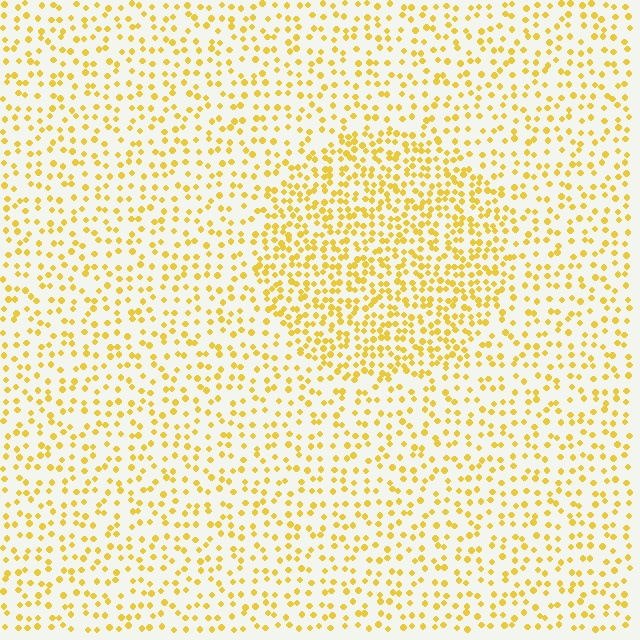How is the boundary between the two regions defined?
The boundary is defined by a change in element density (approximately 1.9x ratio). All elements are the same color, size, and shape.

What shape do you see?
I see a circle.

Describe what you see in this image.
The image contains small yellow elements arranged at two different densities. A circle-shaped region is visible where the elements are more densely packed than the surrounding area.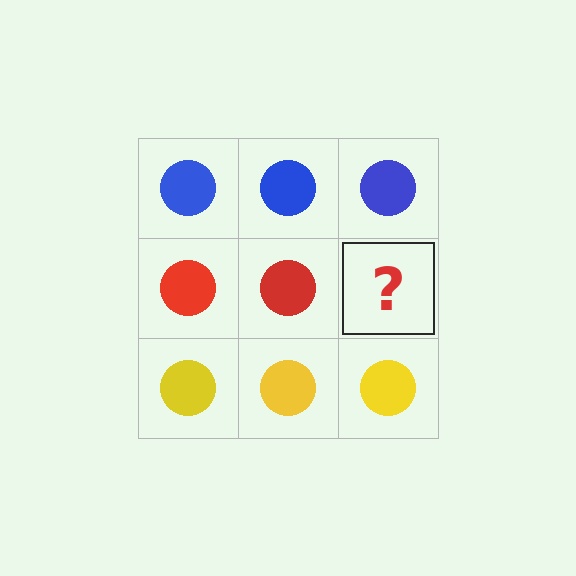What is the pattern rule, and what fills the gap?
The rule is that each row has a consistent color. The gap should be filled with a red circle.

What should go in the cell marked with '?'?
The missing cell should contain a red circle.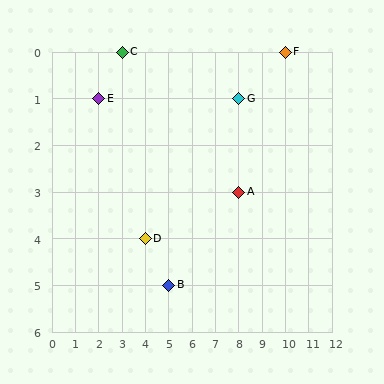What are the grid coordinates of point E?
Point E is at grid coordinates (2, 1).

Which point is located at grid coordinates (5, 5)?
Point B is at (5, 5).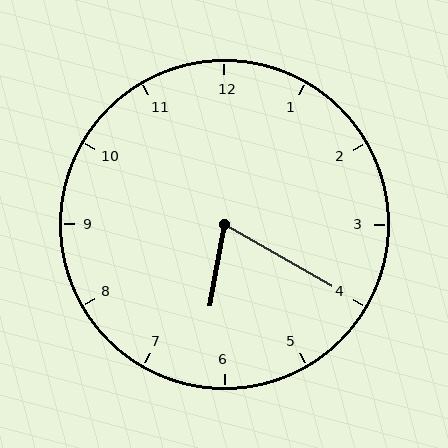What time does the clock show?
6:20.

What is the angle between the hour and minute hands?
Approximately 70 degrees.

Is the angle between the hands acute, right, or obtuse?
It is acute.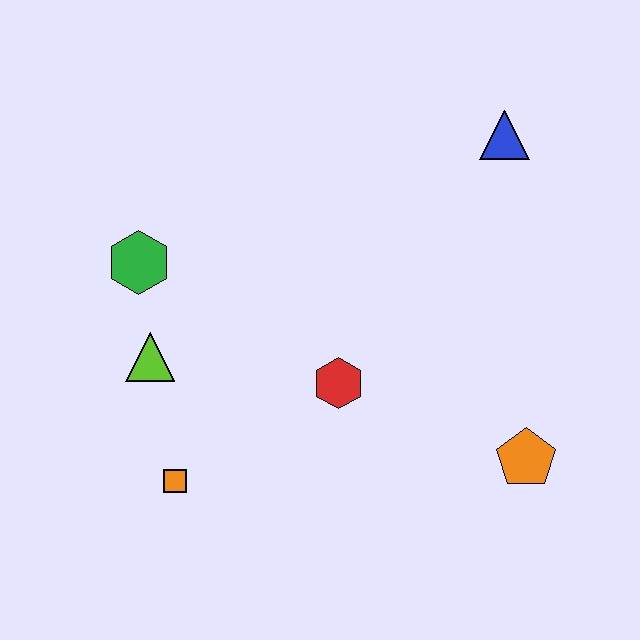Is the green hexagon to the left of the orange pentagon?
Yes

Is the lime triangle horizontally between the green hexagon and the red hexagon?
Yes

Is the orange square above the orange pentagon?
No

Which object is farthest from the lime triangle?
The blue triangle is farthest from the lime triangle.